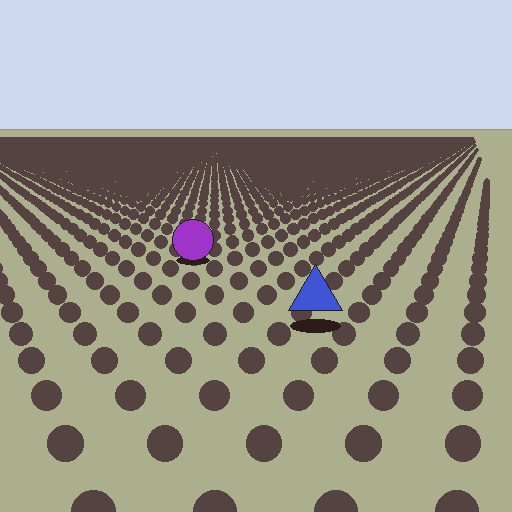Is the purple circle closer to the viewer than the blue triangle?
No. The blue triangle is closer — you can tell from the texture gradient: the ground texture is coarser near it.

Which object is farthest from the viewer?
The purple circle is farthest from the viewer. It appears smaller and the ground texture around it is denser.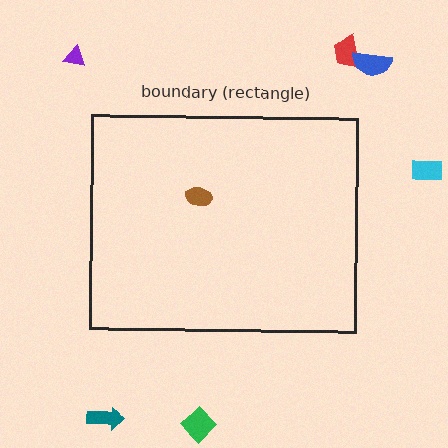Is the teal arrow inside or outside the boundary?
Outside.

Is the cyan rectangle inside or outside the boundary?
Outside.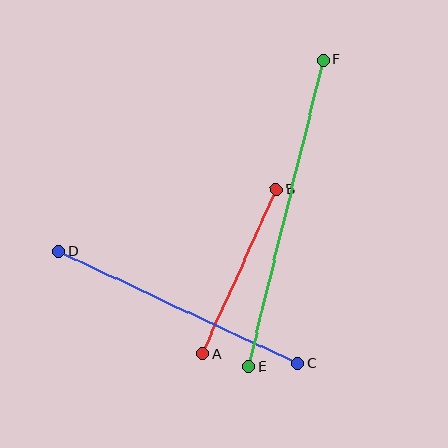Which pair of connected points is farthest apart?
Points E and F are farthest apart.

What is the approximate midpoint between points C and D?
The midpoint is at approximately (179, 307) pixels.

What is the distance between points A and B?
The distance is approximately 180 pixels.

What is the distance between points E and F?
The distance is approximately 315 pixels.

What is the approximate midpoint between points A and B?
The midpoint is at approximately (239, 272) pixels.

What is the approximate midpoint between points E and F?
The midpoint is at approximately (286, 213) pixels.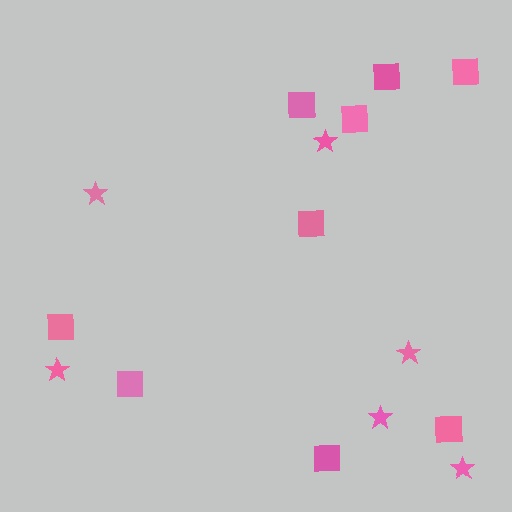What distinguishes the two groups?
There are 2 groups: one group of stars (6) and one group of squares (9).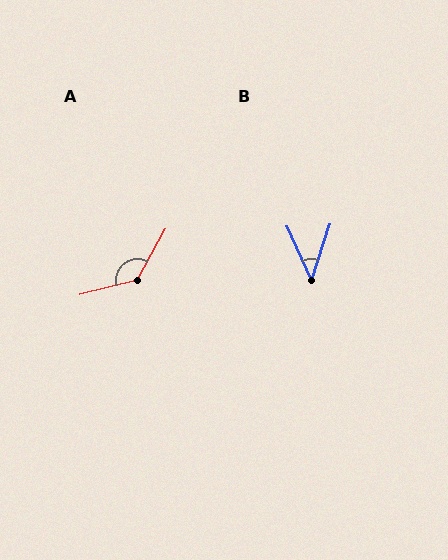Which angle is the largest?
A, at approximately 134 degrees.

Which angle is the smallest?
B, at approximately 42 degrees.